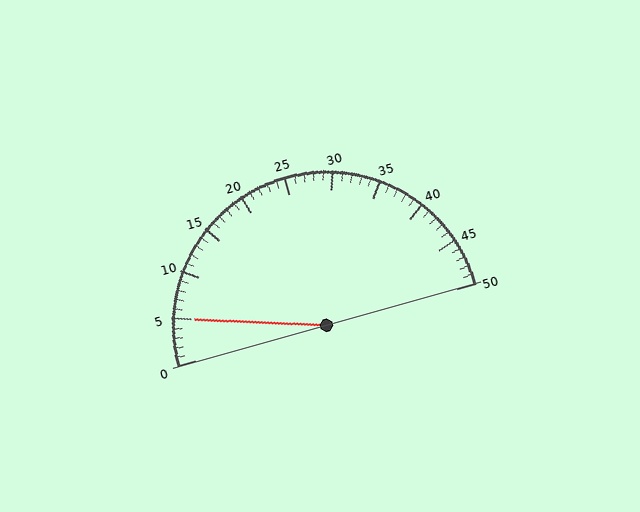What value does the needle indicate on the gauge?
The needle indicates approximately 5.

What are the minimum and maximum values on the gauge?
The gauge ranges from 0 to 50.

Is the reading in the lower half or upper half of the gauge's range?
The reading is in the lower half of the range (0 to 50).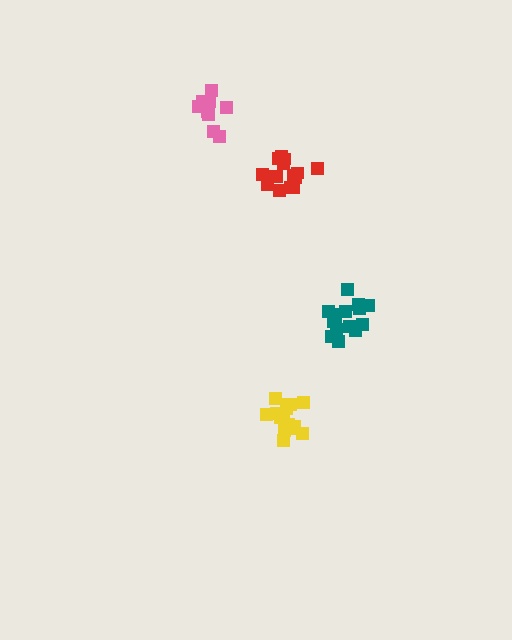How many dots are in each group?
Group 1: 16 dots, Group 2: 15 dots, Group 3: 10 dots, Group 4: 15 dots (56 total).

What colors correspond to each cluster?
The clusters are colored: yellow, red, pink, teal.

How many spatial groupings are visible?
There are 4 spatial groupings.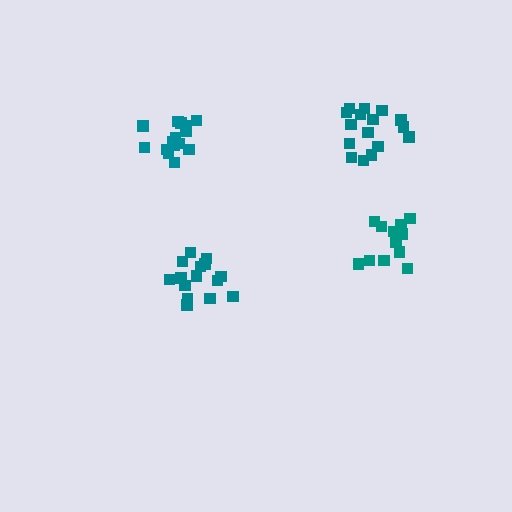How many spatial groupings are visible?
There are 4 spatial groupings.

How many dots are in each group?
Group 1: 16 dots, Group 2: 15 dots, Group 3: 12 dots, Group 4: 16 dots (59 total).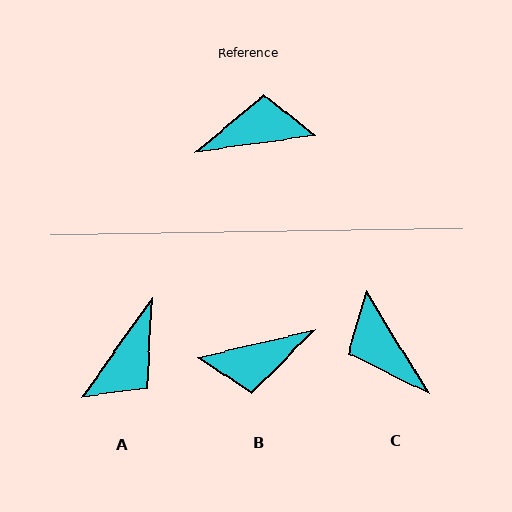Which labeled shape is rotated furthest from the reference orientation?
B, about 175 degrees away.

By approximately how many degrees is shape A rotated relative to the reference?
Approximately 133 degrees clockwise.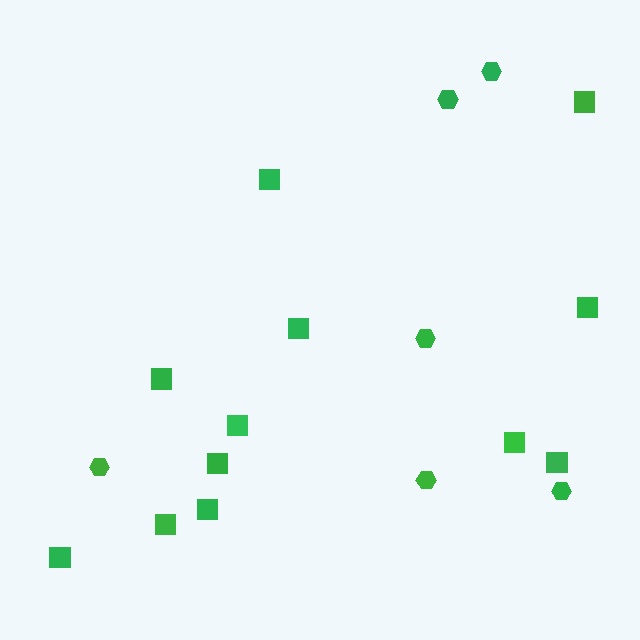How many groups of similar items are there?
There are 2 groups: one group of hexagons (6) and one group of squares (12).